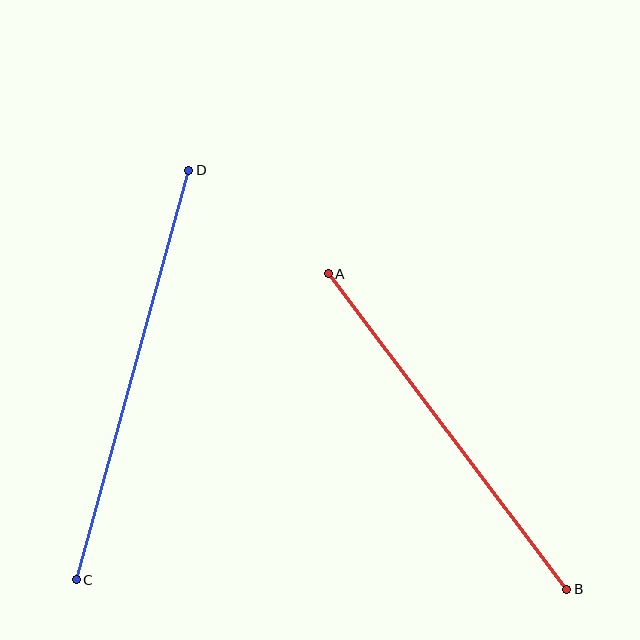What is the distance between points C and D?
The distance is approximately 425 pixels.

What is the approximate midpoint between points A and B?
The midpoint is at approximately (448, 431) pixels.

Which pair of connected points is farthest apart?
Points C and D are farthest apart.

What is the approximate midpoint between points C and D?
The midpoint is at approximately (132, 375) pixels.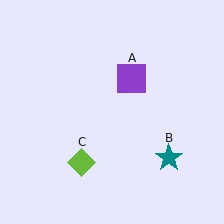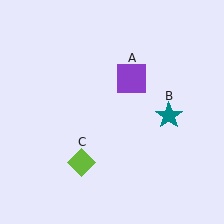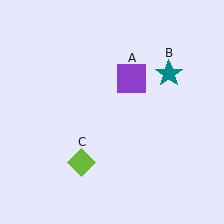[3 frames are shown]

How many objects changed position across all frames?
1 object changed position: teal star (object B).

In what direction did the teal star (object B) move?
The teal star (object B) moved up.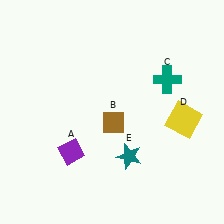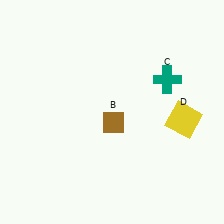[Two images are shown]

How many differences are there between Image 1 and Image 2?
There are 2 differences between the two images.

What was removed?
The teal star (E), the purple diamond (A) were removed in Image 2.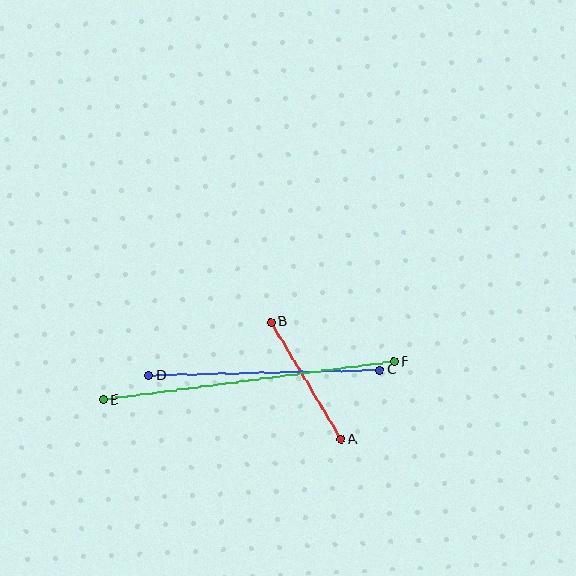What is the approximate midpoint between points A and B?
The midpoint is at approximately (306, 381) pixels.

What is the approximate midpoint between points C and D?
The midpoint is at approximately (264, 373) pixels.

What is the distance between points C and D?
The distance is approximately 231 pixels.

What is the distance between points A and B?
The distance is approximately 137 pixels.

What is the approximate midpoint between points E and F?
The midpoint is at approximately (249, 381) pixels.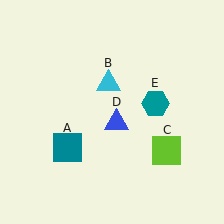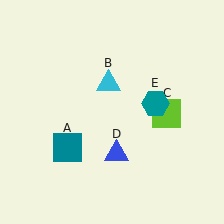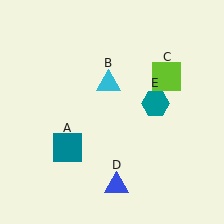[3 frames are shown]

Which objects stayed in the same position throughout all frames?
Teal square (object A) and cyan triangle (object B) and teal hexagon (object E) remained stationary.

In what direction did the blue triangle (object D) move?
The blue triangle (object D) moved down.